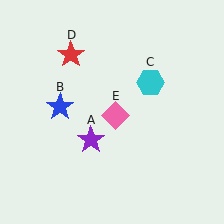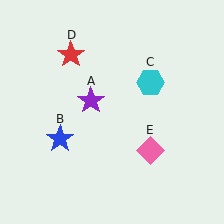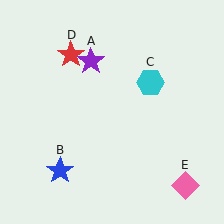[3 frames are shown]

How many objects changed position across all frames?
3 objects changed position: purple star (object A), blue star (object B), pink diamond (object E).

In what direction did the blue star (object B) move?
The blue star (object B) moved down.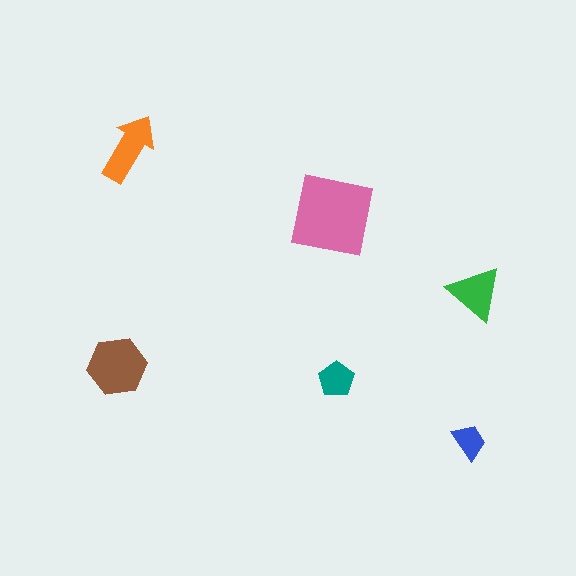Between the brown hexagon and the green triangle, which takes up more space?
The brown hexagon.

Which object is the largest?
The pink square.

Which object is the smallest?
The blue trapezoid.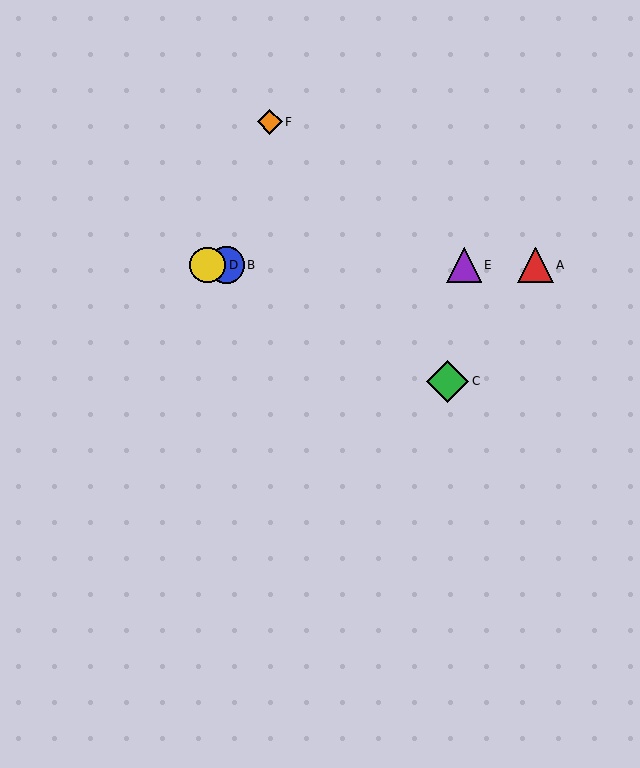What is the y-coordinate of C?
Object C is at y≈381.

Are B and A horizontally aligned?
Yes, both are at y≈265.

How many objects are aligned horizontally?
4 objects (A, B, D, E) are aligned horizontally.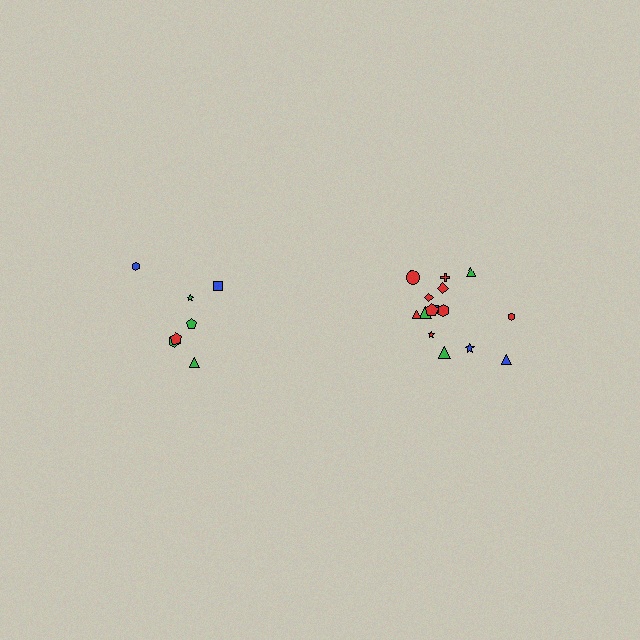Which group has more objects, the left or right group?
The right group.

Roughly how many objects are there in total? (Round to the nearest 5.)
Roughly 20 objects in total.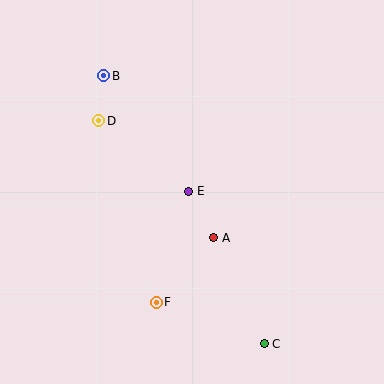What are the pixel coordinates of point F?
Point F is at (156, 302).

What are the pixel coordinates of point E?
Point E is at (189, 191).